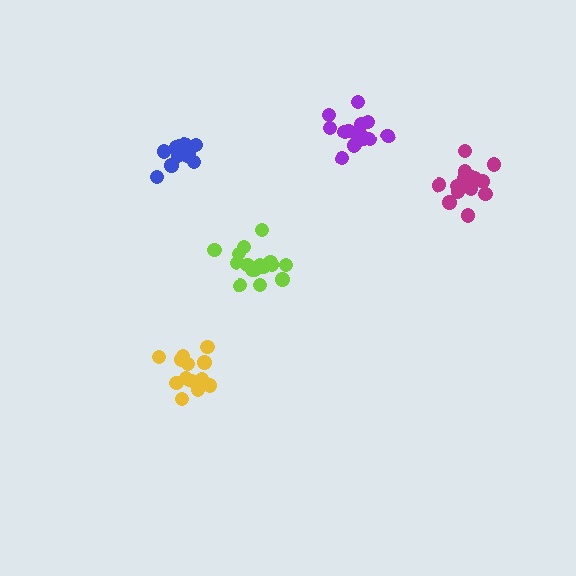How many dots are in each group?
Group 1: 12 dots, Group 2: 14 dots, Group 3: 16 dots, Group 4: 16 dots, Group 5: 17 dots (75 total).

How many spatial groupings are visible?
There are 5 spatial groupings.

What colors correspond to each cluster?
The clusters are colored: blue, yellow, purple, lime, magenta.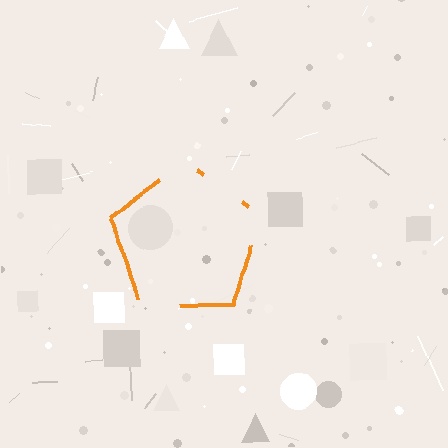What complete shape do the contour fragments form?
The contour fragments form a pentagon.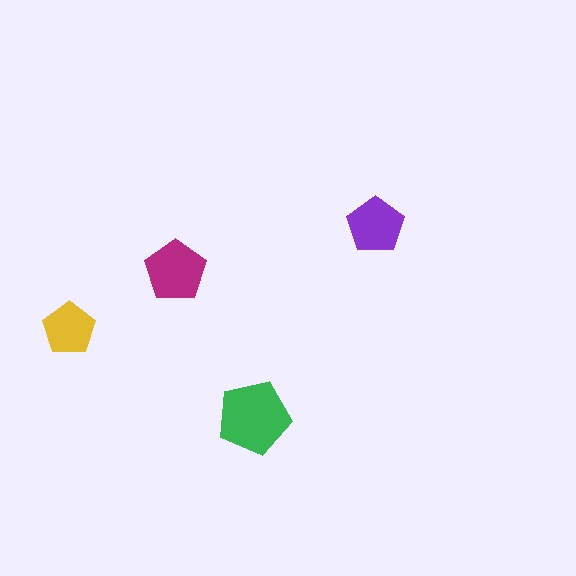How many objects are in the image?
There are 4 objects in the image.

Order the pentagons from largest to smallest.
the green one, the magenta one, the purple one, the yellow one.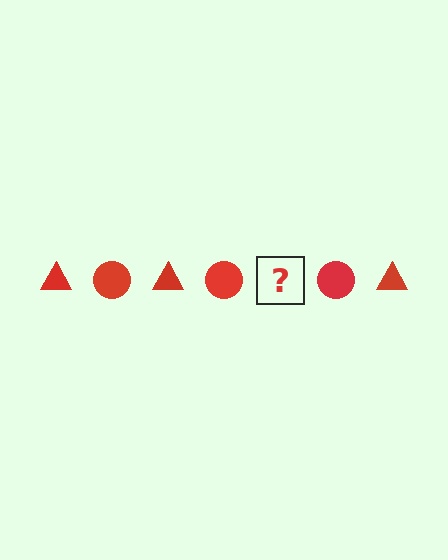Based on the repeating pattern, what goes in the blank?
The blank should be a red triangle.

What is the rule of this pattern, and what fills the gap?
The rule is that the pattern cycles through triangle, circle shapes in red. The gap should be filled with a red triangle.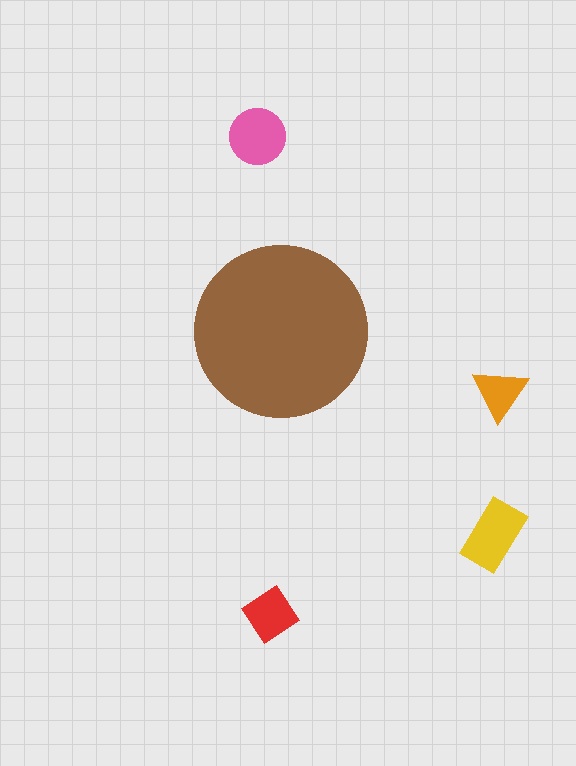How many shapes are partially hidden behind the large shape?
0 shapes are partially hidden.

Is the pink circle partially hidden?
No, the pink circle is fully visible.